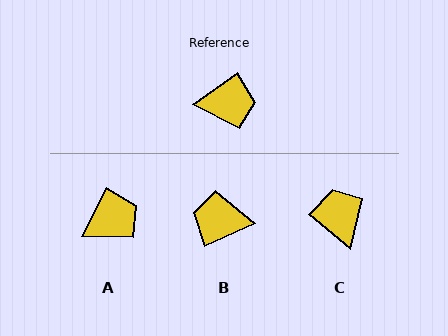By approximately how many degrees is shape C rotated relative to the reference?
Approximately 103 degrees counter-clockwise.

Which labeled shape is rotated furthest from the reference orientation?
B, about 167 degrees away.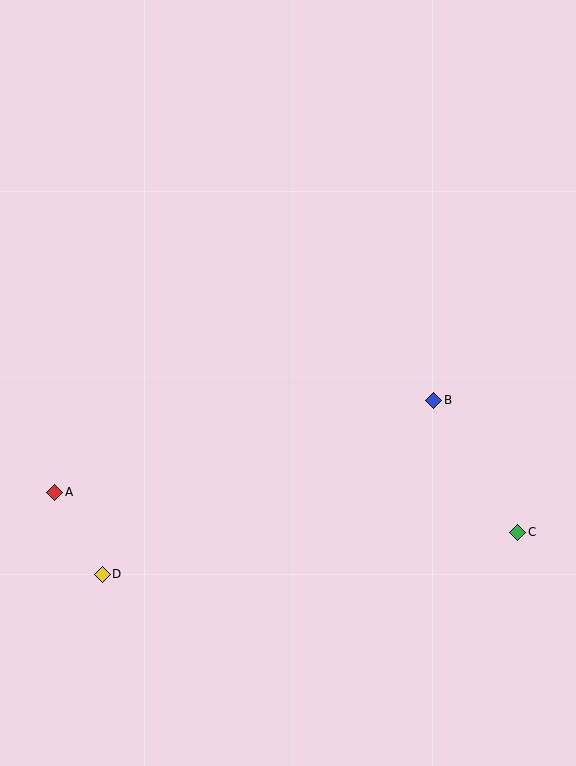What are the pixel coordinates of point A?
Point A is at (55, 492).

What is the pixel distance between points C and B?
The distance between C and B is 156 pixels.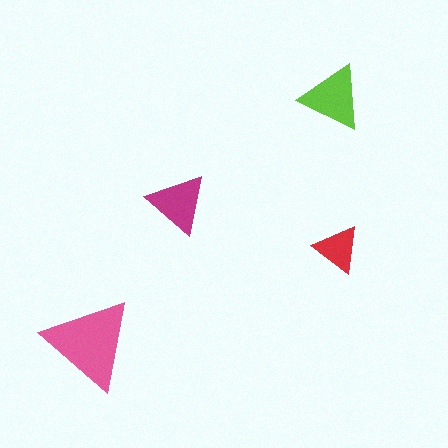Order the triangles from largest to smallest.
the pink one, the lime one, the magenta one, the red one.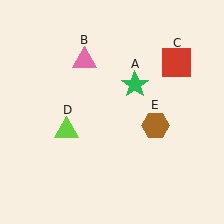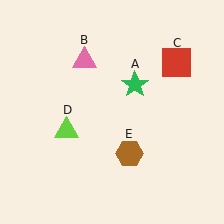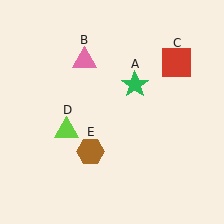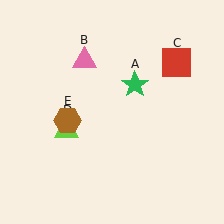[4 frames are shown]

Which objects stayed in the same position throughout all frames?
Green star (object A) and pink triangle (object B) and red square (object C) and lime triangle (object D) remained stationary.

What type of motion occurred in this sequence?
The brown hexagon (object E) rotated clockwise around the center of the scene.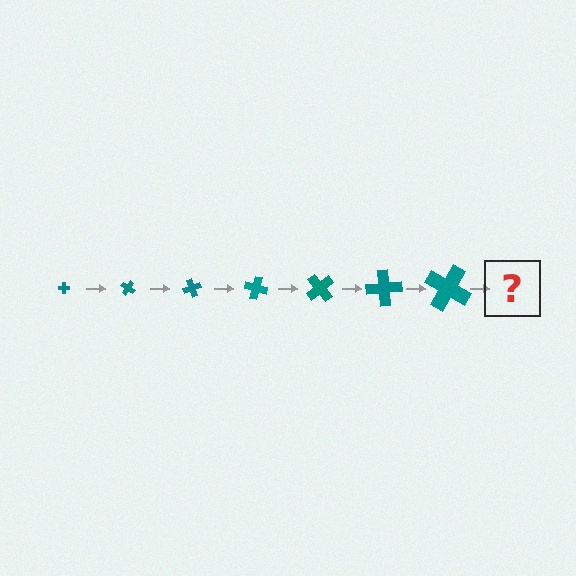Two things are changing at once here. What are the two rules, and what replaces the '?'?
The two rules are that the cross grows larger each step and it rotates 35 degrees each step. The '?' should be a cross, larger than the previous one and rotated 245 degrees from the start.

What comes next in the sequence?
The next element should be a cross, larger than the previous one and rotated 245 degrees from the start.